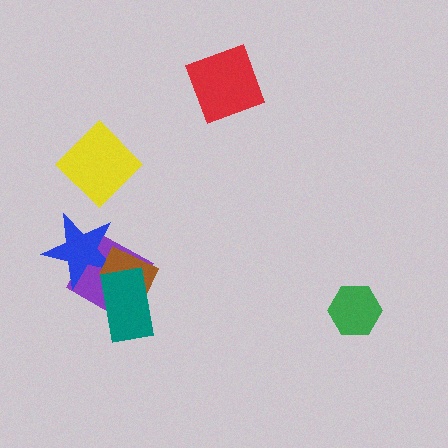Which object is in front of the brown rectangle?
The teal rectangle is in front of the brown rectangle.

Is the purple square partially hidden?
Yes, it is partially covered by another shape.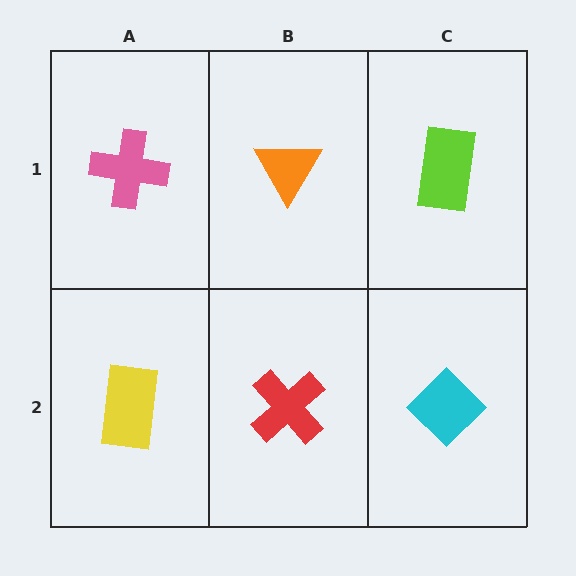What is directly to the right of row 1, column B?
A lime rectangle.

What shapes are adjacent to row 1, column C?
A cyan diamond (row 2, column C), an orange triangle (row 1, column B).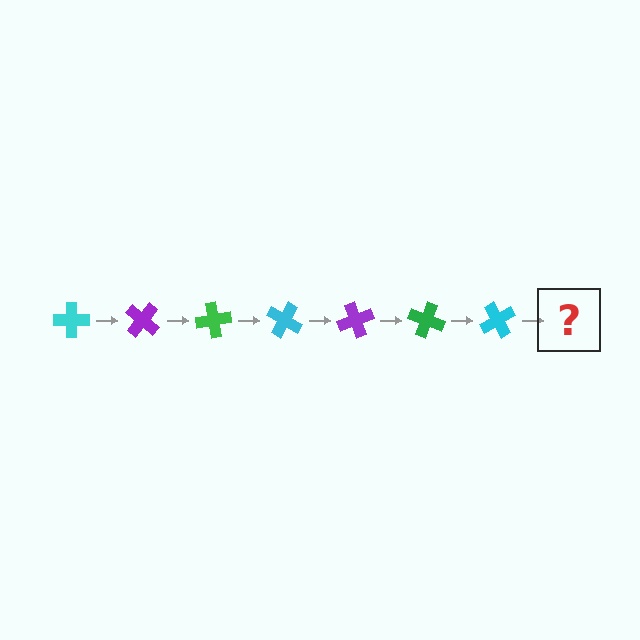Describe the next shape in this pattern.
It should be a purple cross, rotated 280 degrees from the start.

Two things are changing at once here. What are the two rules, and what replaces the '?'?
The two rules are that it rotates 40 degrees each step and the color cycles through cyan, purple, and green. The '?' should be a purple cross, rotated 280 degrees from the start.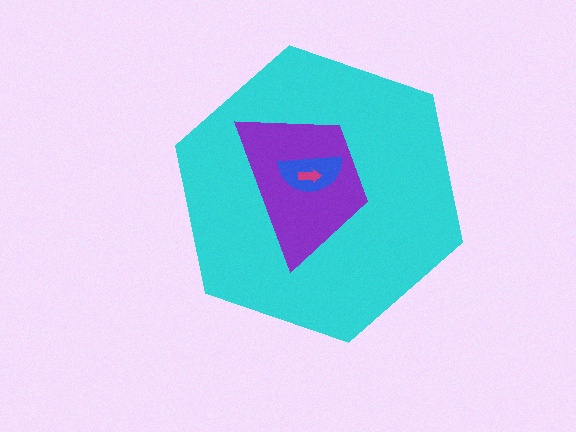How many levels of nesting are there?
4.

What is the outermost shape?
The cyan hexagon.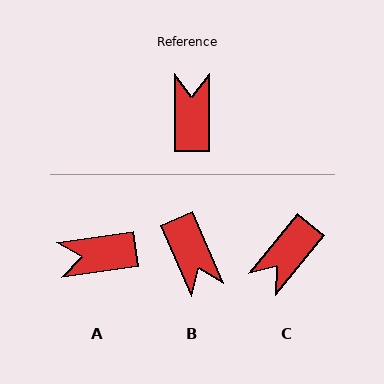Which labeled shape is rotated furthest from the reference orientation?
B, about 157 degrees away.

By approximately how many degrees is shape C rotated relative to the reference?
Approximately 140 degrees counter-clockwise.